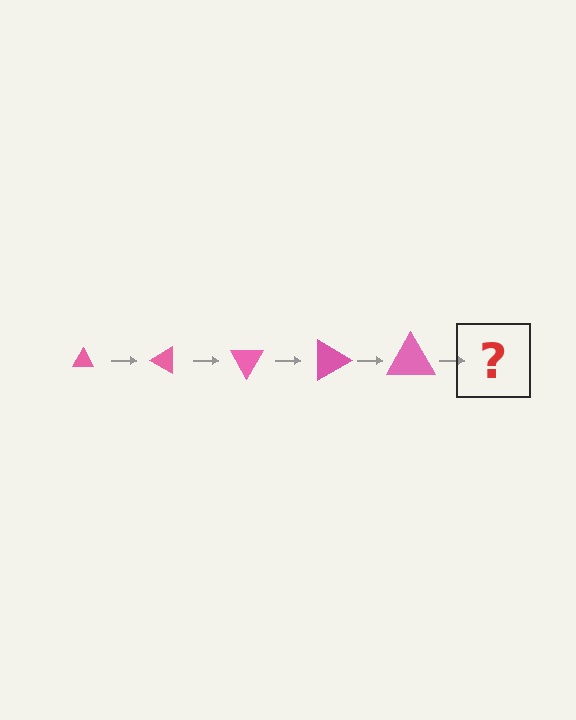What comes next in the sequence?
The next element should be a triangle, larger than the previous one and rotated 150 degrees from the start.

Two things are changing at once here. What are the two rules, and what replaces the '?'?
The two rules are that the triangle grows larger each step and it rotates 30 degrees each step. The '?' should be a triangle, larger than the previous one and rotated 150 degrees from the start.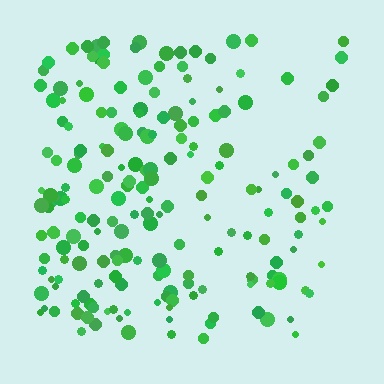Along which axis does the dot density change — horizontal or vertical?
Horizontal.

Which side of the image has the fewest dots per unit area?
The right.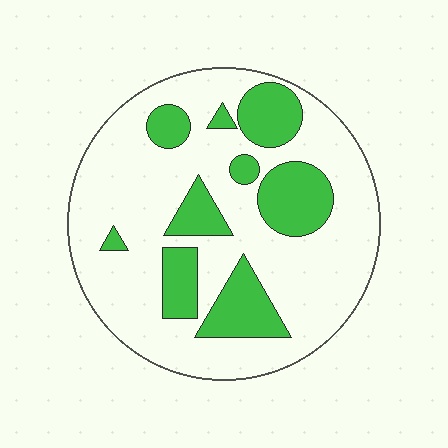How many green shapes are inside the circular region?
9.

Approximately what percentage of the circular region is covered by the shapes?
Approximately 25%.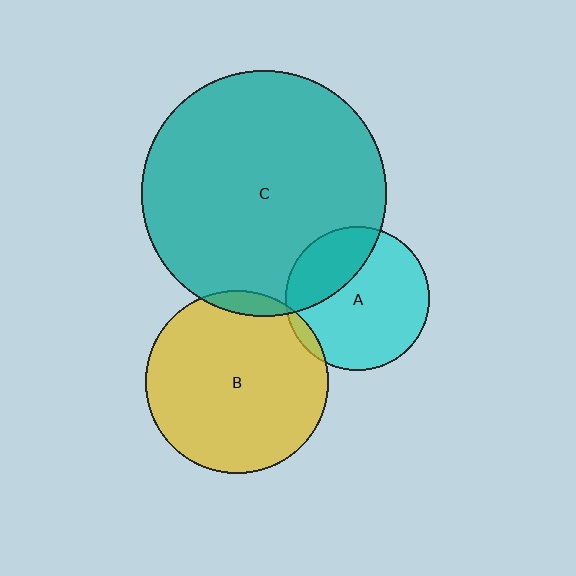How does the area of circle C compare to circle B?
Approximately 1.8 times.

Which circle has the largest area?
Circle C (teal).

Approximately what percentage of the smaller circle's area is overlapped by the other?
Approximately 5%.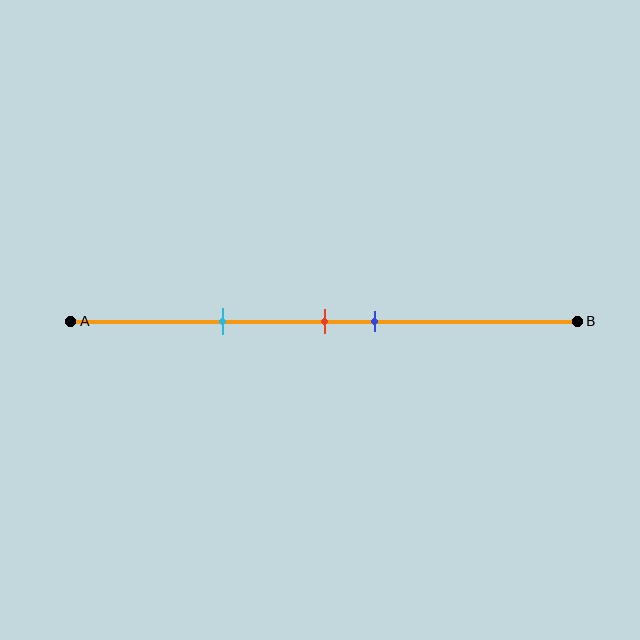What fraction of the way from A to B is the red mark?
The red mark is approximately 50% (0.5) of the way from A to B.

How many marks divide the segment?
There are 3 marks dividing the segment.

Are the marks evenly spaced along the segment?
No, the marks are not evenly spaced.